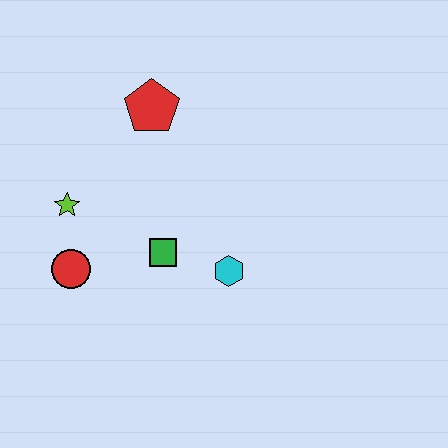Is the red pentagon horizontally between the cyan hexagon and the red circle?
Yes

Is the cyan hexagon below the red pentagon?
Yes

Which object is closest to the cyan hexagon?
The green square is closest to the cyan hexagon.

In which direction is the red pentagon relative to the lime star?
The red pentagon is above the lime star.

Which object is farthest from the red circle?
The red pentagon is farthest from the red circle.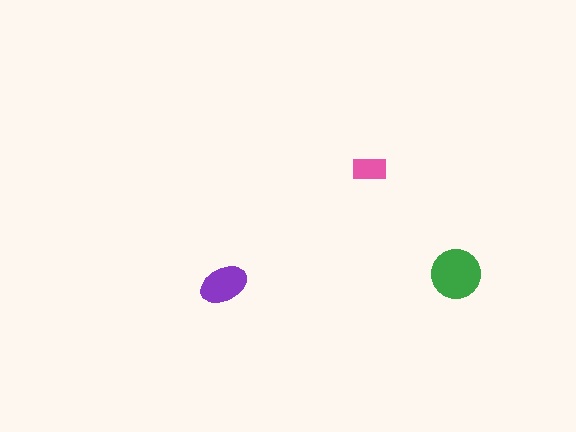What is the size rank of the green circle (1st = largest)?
1st.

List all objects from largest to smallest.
The green circle, the purple ellipse, the pink rectangle.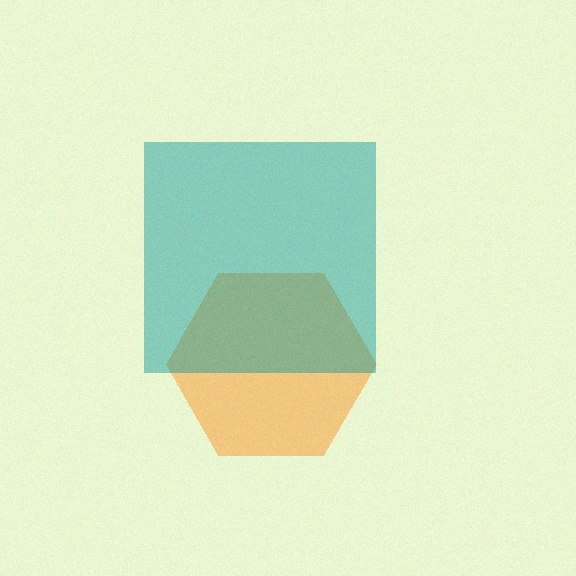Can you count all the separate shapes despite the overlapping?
Yes, there are 2 separate shapes.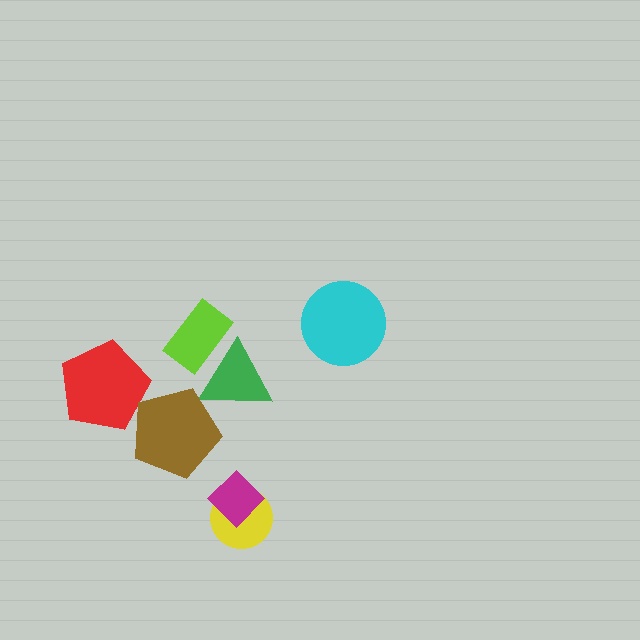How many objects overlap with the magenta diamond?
1 object overlaps with the magenta diamond.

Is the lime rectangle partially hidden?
No, no other shape covers it.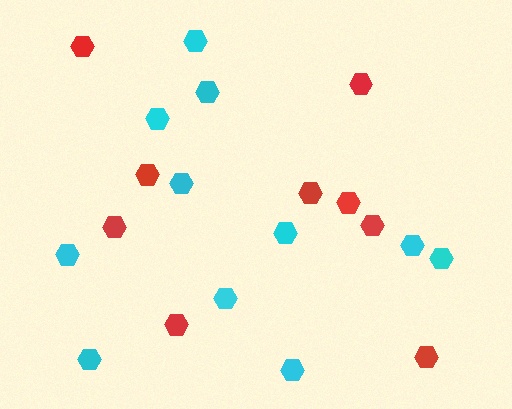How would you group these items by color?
There are 2 groups: one group of cyan hexagons (11) and one group of red hexagons (9).